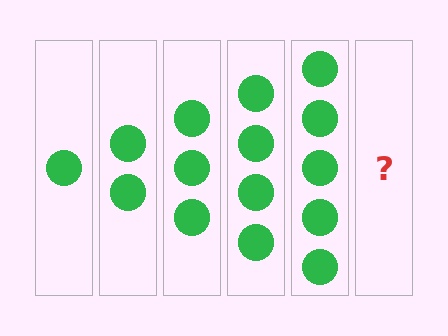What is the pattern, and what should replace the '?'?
The pattern is that each step adds one more circle. The '?' should be 6 circles.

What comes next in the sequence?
The next element should be 6 circles.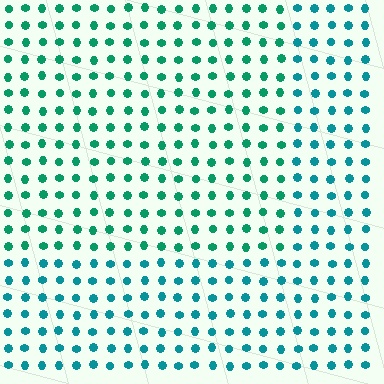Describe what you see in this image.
The image is filled with small teal elements in a uniform arrangement. A rectangle-shaped region is visible where the elements are tinted to a slightly different hue, forming a subtle color boundary.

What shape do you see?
I see a rectangle.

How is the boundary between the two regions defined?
The boundary is defined purely by a slight shift in hue (about 25 degrees). Spacing, size, and orientation are identical on both sides.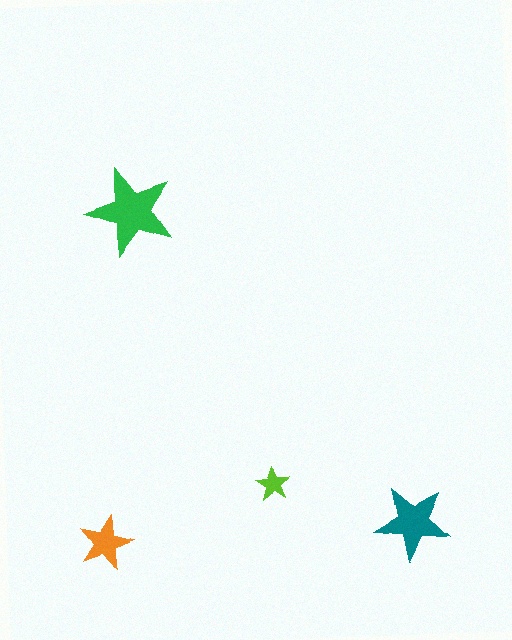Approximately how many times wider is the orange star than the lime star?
About 1.5 times wider.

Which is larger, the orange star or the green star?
The green one.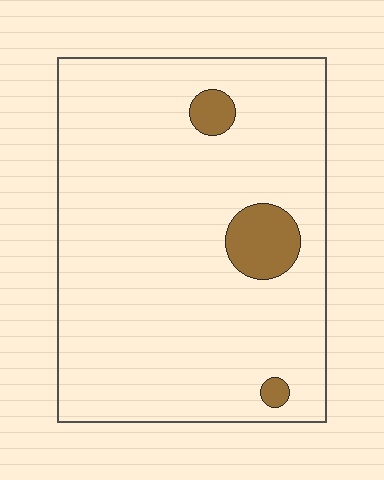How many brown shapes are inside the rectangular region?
3.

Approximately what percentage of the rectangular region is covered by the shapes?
Approximately 5%.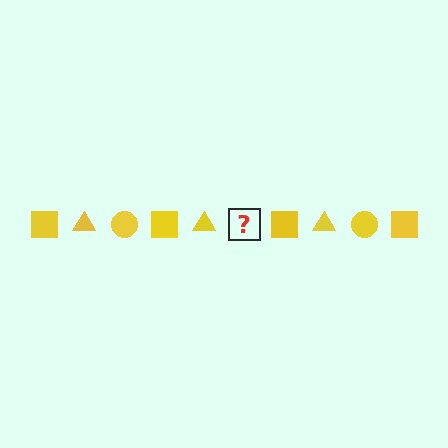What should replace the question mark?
The question mark should be replaced with a yellow circle.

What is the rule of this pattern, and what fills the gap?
The rule is that the pattern cycles through square, triangle, circle shapes in yellow. The gap should be filled with a yellow circle.